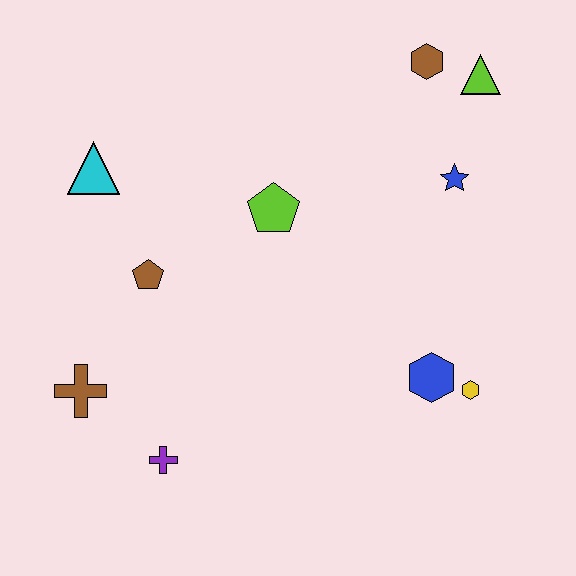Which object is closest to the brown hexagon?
The lime triangle is closest to the brown hexagon.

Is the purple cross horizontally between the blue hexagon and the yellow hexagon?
No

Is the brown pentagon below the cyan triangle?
Yes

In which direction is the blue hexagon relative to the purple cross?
The blue hexagon is to the right of the purple cross.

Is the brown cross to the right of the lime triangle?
No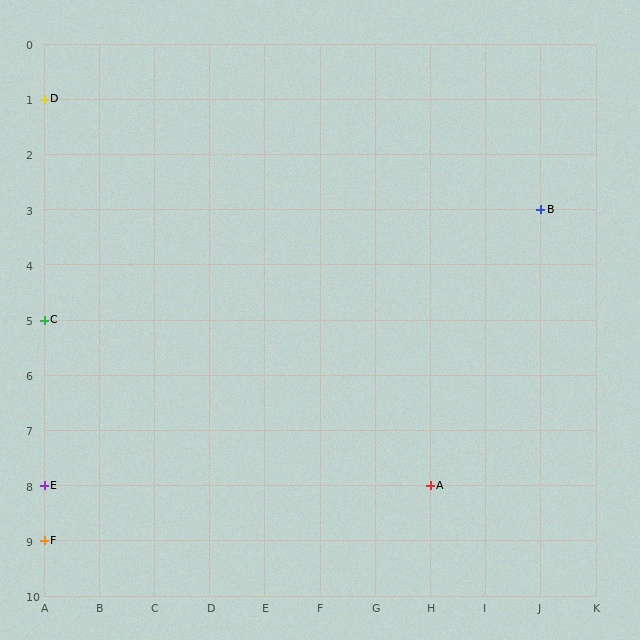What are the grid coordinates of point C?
Point C is at grid coordinates (A, 5).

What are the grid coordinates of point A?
Point A is at grid coordinates (H, 8).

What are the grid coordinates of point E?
Point E is at grid coordinates (A, 8).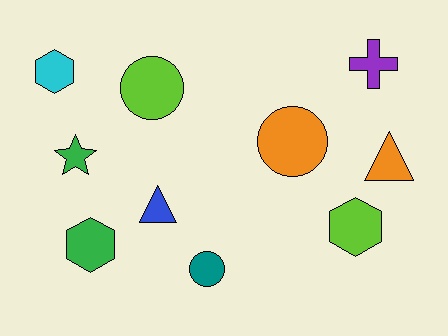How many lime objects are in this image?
There are 2 lime objects.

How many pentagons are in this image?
There are no pentagons.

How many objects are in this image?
There are 10 objects.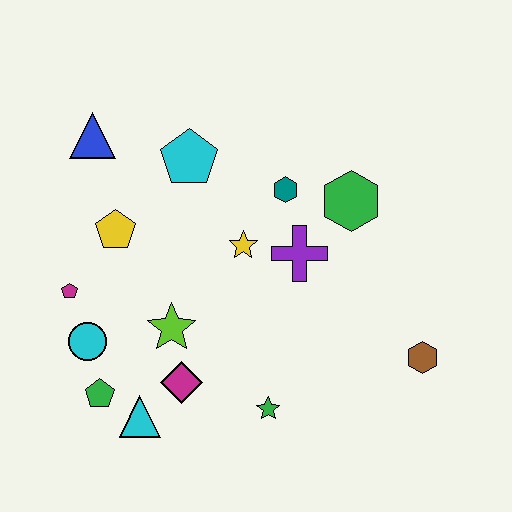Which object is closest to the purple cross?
The yellow star is closest to the purple cross.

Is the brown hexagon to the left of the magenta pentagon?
No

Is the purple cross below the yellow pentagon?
Yes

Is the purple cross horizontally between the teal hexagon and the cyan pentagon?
No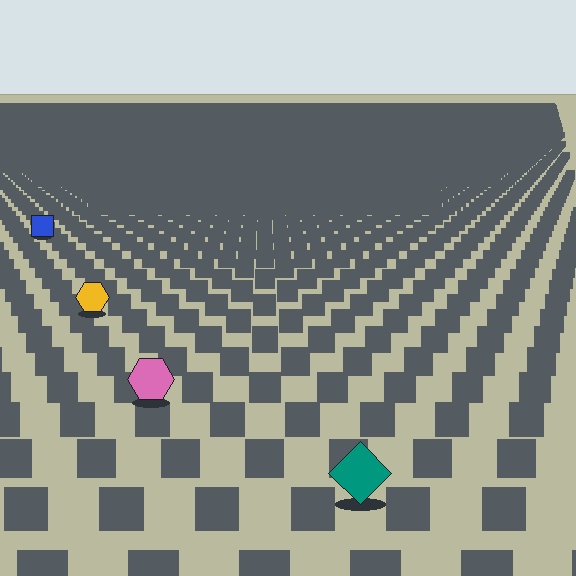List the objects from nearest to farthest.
From nearest to farthest: the teal diamond, the pink hexagon, the yellow hexagon, the blue square.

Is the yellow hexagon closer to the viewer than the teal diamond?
No. The teal diamond is closer — you can tell from the texture gradient: the ground texture is coarser near it.